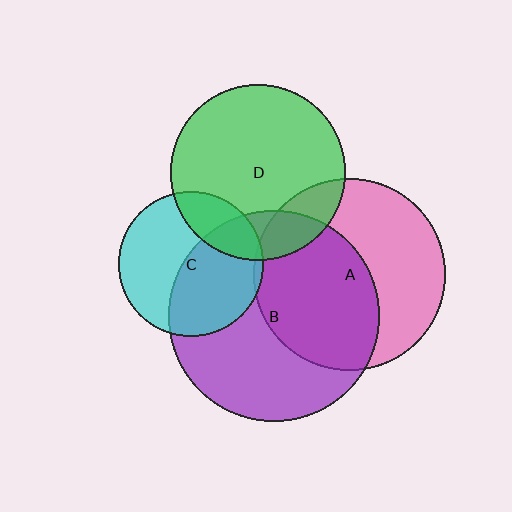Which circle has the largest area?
Circle B (purple).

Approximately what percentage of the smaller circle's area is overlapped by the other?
Approximately 20%.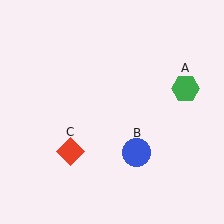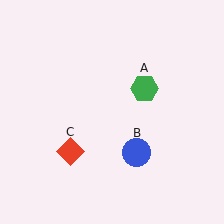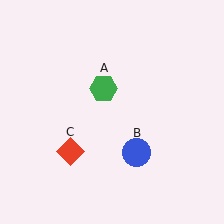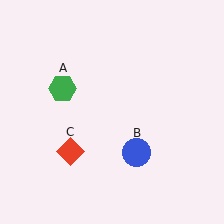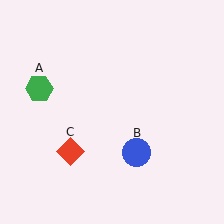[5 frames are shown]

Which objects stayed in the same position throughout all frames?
Blue circle (object B) and red diamond (object C) remained stationary.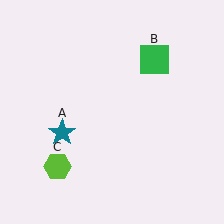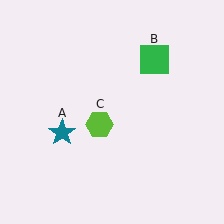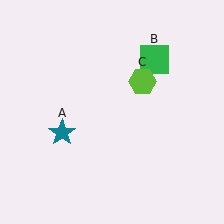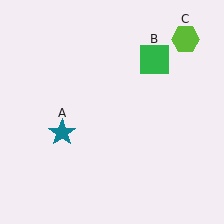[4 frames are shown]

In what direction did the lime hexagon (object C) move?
The lime hexagon (object C) moved up and to the right.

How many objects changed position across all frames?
1 object changed position: lime hexagon (object C).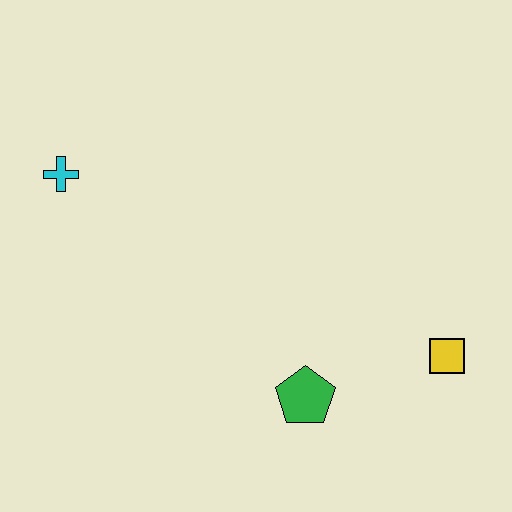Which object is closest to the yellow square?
The green pentagon is closest to the yellow square.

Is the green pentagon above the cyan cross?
No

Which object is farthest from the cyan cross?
The yellow square is farthest from the cyan cross.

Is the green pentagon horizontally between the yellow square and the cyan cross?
Yes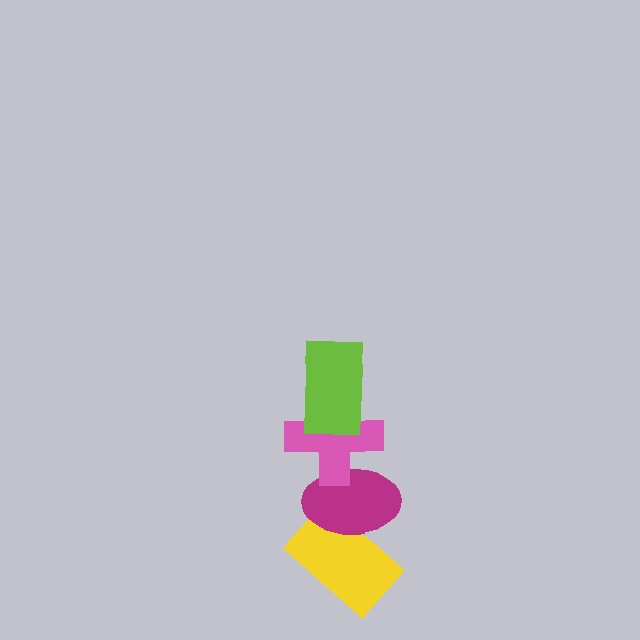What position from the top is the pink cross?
The pink cross is 2nd from the top.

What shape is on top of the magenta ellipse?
The pink cross is on top of the magenta ellipse.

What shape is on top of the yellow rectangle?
The magenta ellipse is on top of the yellow rectangle.